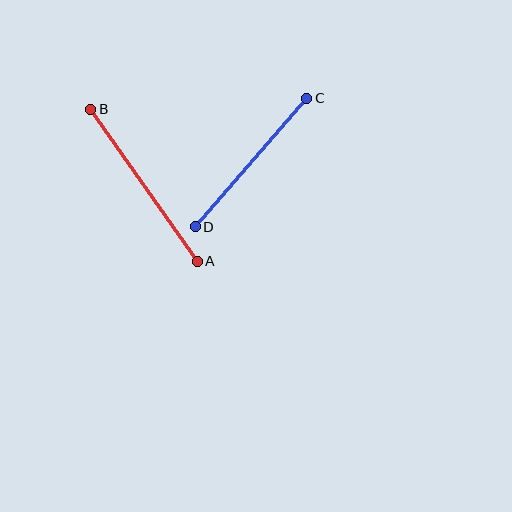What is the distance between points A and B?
The distance is approximately 185 pixels.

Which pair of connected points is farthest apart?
Points A and B are farthest apart.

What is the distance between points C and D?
The distance is approximately 170 pixels.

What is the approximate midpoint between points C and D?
The midpoint is at approximately (251, 162) pixels.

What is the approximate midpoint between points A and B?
The midpoint is at approximately (144, 185) pixels.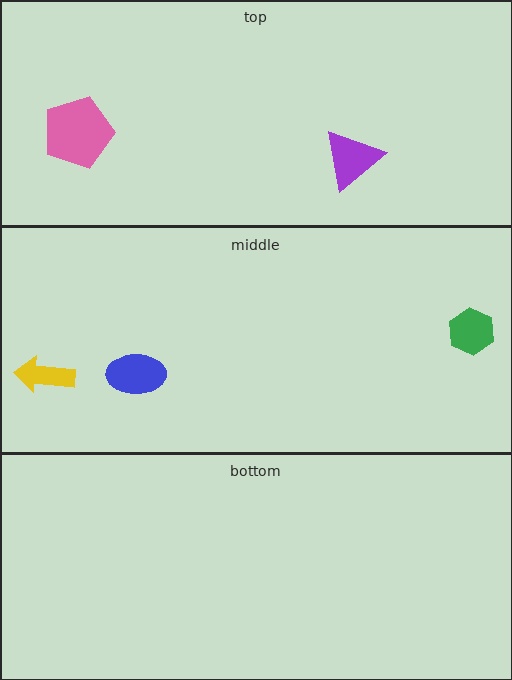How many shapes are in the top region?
2.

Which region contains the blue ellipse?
The middle region.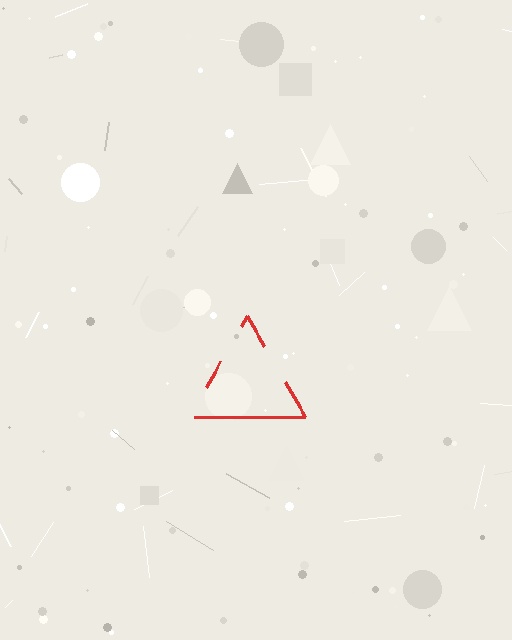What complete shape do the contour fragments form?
The contour fragments form a triangle.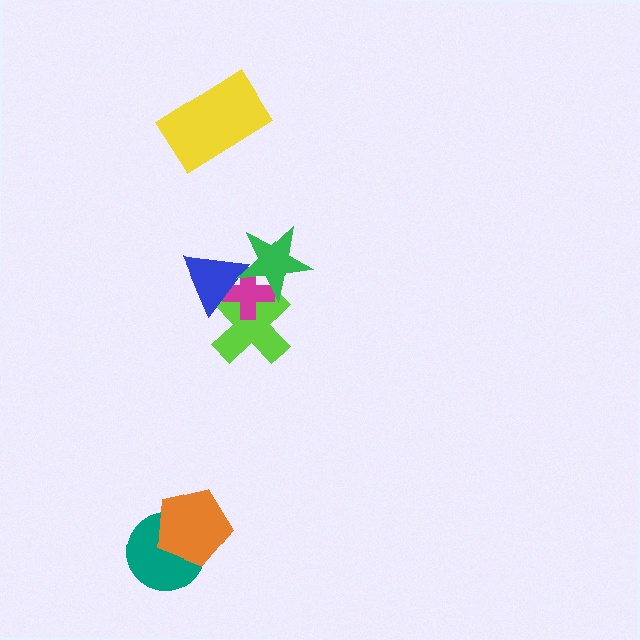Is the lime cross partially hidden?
Yes, it is partially covered by another shape.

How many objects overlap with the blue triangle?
3 objects overlap with the blue triangle.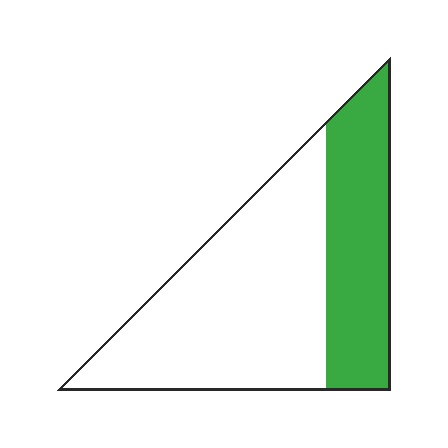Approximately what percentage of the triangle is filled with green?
Approximately 35%.